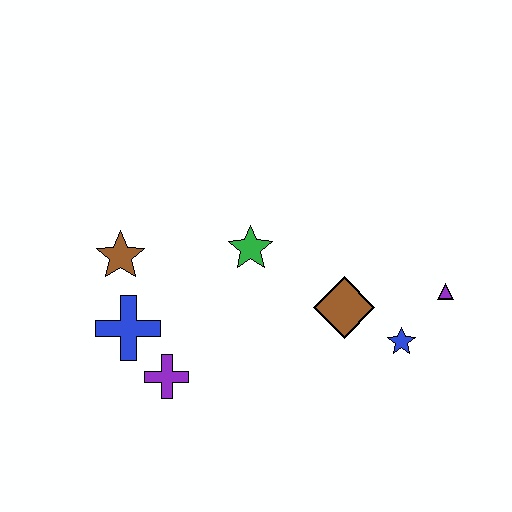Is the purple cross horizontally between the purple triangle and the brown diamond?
No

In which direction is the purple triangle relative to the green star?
The purple triangle is to the right of the green star.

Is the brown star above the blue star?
Yes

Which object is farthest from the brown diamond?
The brown star is farthest from the brown diamond.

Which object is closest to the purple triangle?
The blue star is closest to the purple triangle.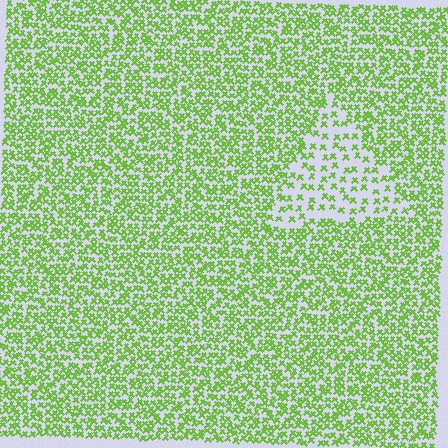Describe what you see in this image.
The image contains small lime elements arranged at two different densities. A triangle-shaped region is visible where the elements are less densely packed than the surrounding area.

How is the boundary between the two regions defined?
The boundary is defined by a change in element density (approximately 2.3x ratio). All elements are the same color, size, and shape.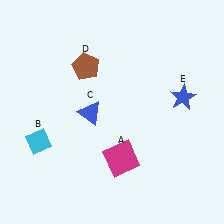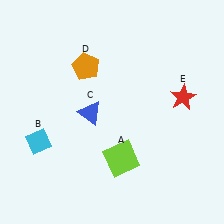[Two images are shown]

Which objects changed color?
A changed from magenta to lime. D changed from brown to orange. E changed from blue to red.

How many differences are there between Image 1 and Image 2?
There are 3 differences between the two images.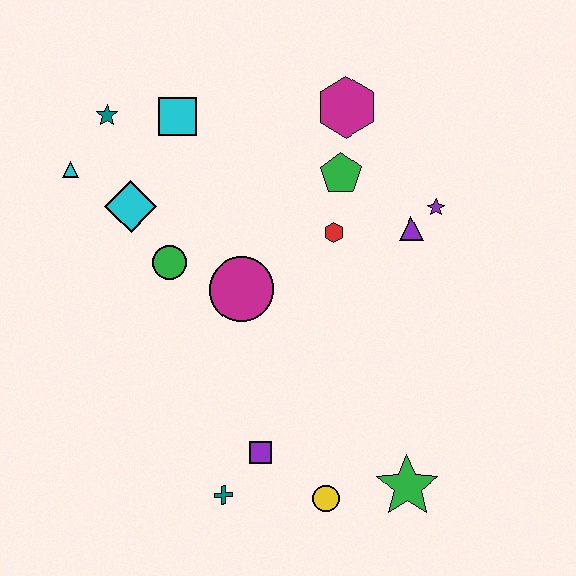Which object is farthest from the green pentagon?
The teal cross is farthest from the green pentagon.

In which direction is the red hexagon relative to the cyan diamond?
The red hexagon is to the right of the cyan diamond.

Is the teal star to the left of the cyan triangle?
No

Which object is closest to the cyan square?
The teal star is closest to the cyan square.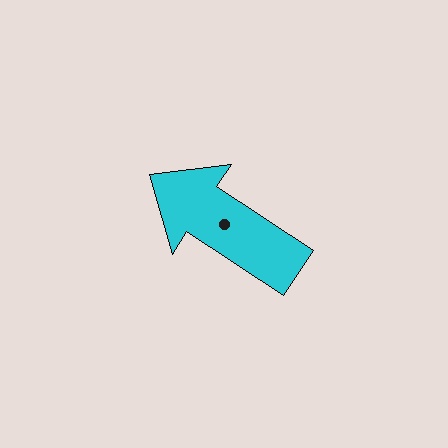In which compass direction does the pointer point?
Northwest.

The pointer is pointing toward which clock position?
Roughly 10 o'clock.